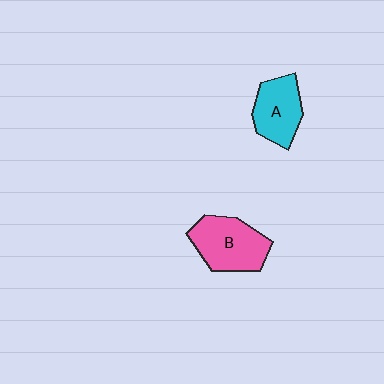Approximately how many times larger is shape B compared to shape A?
Approximately 1.3 times.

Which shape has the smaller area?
Shape A (cyan).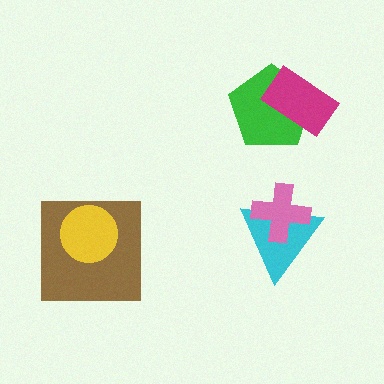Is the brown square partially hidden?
Yes, it is partially covered by another shape.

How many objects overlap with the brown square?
1 object overlaps with the brown square.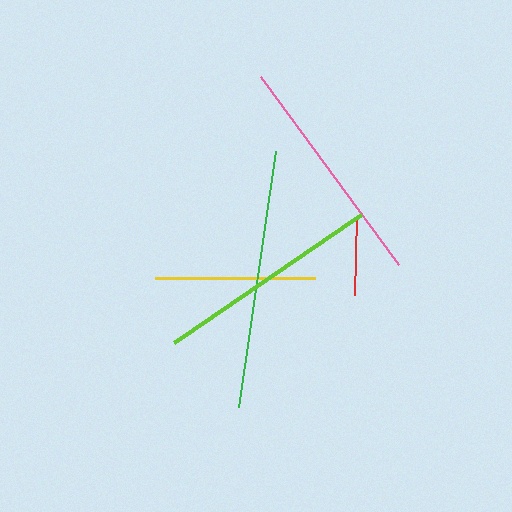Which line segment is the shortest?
The red line is the shortest at approximately 80 pixels.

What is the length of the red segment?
The red segment is approximately 80 pixels long.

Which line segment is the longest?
The green line is the longest at approximately 258 pixels.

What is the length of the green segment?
The green segment is approximately 258 pixels long.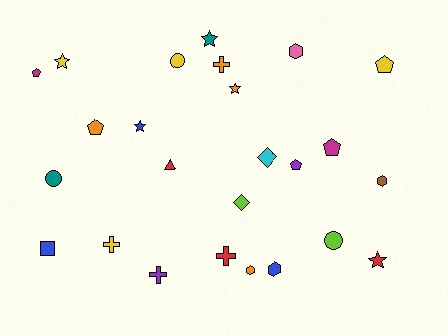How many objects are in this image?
There are 25 objects.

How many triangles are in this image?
There is 1 triangle.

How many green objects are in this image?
There are no green objects.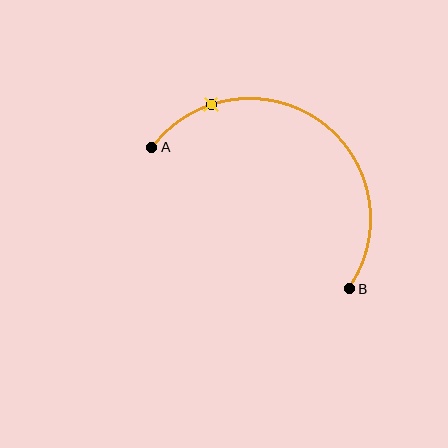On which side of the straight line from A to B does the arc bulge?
The arc bulges above and to the right of the straight line connecting A and B.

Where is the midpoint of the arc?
The arc midpoint is the point on the curve farthest from the straight line joining A and B. It sits above and to the right of that line.